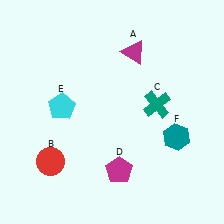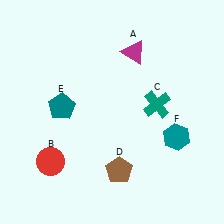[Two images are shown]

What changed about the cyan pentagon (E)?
In Image 1, E is cyan. In Image 2, it changed to teal.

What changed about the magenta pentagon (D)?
In Image 1, D is magenta. In Image 2, it changed to brown.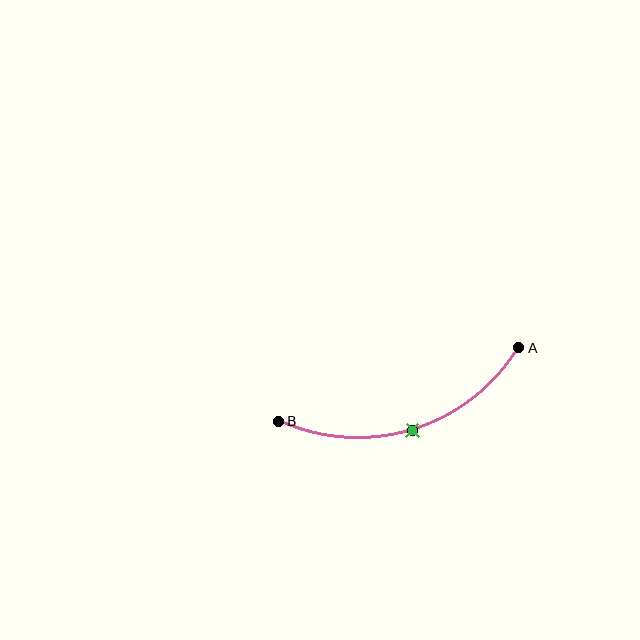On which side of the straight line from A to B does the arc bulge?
The arc bulges below the straight line connecting A and B.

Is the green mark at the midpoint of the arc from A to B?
Yes. The green mark lies on the arc at equal arc-length from both A and B — it is the arc midpoint.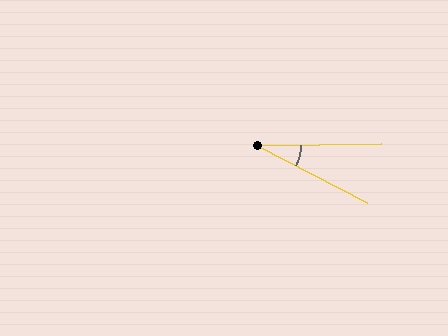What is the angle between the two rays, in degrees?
Approximately 28 degrees.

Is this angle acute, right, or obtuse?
It is acute.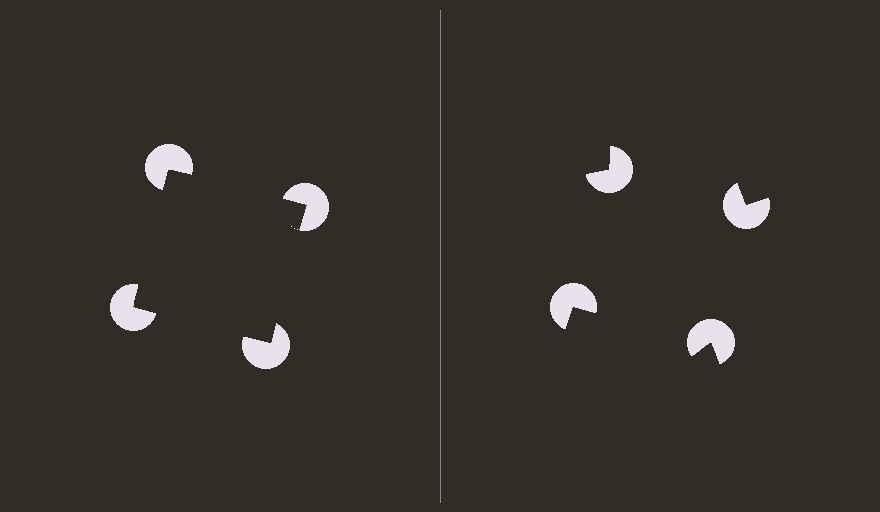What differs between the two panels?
The pac-man discs are positioned identically on both sides; only the wedge orientations differ. On the left they align to a square; on the right they are misaligned.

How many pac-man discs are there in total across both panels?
8 — 4 on each side.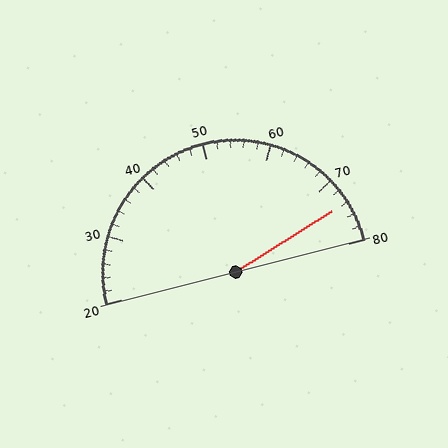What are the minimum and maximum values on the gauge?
The gauge ranges from 20 to 80.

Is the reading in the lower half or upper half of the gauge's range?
The reading is in the upper half of the range (20 to 80).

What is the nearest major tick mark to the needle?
The nearest major tick mark is 70.